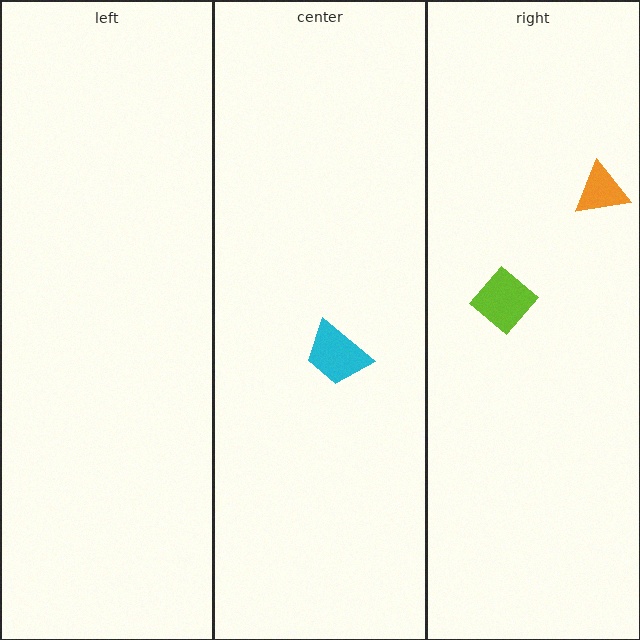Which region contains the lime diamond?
The right region.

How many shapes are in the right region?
2.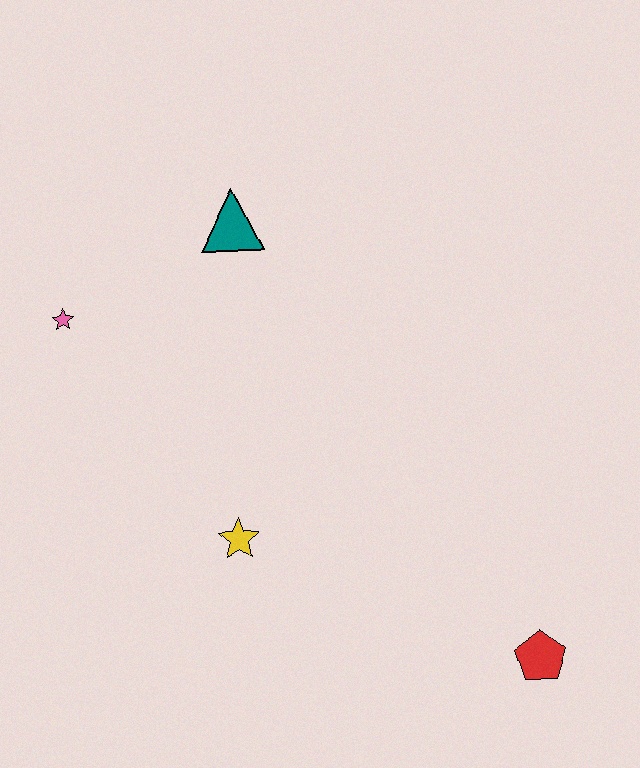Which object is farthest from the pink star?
The red pentagon is farthest from the pink star.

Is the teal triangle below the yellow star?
No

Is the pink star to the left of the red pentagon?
Yes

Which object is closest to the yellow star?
The pink star is closest to the yellow star.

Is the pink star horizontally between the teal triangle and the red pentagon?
No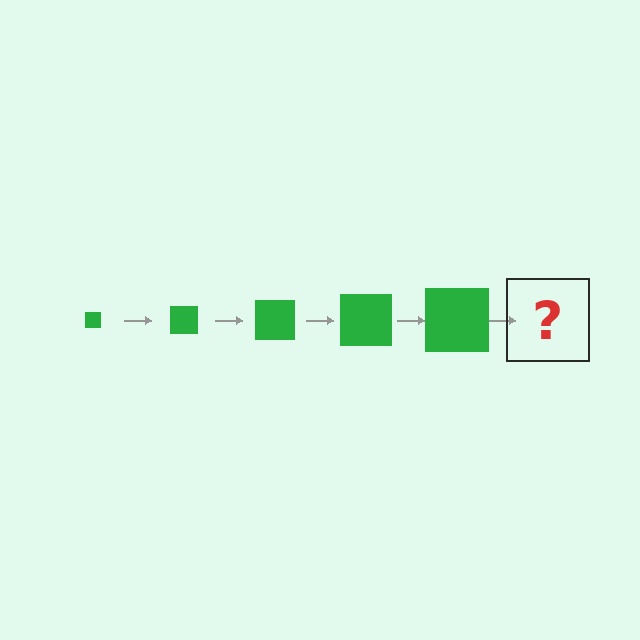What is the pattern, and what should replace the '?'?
The pattern is that the square gets progressively larger each step. The '?' should be a green square, larger than the previous one.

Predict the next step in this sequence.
The next step is a green square, larger than the previous one.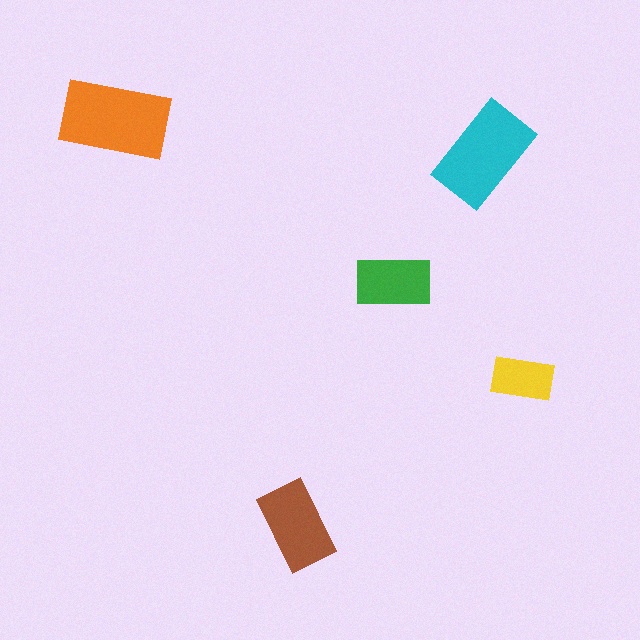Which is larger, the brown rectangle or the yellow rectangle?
The brown one.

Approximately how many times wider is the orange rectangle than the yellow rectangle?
About 1.5 times wider.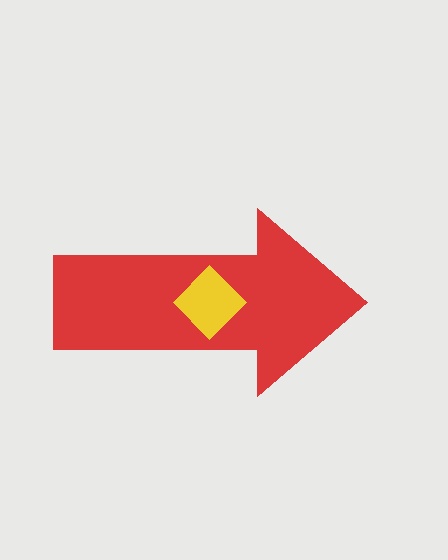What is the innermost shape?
The yellow diamond.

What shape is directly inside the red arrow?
The yellow diamond.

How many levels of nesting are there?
2.